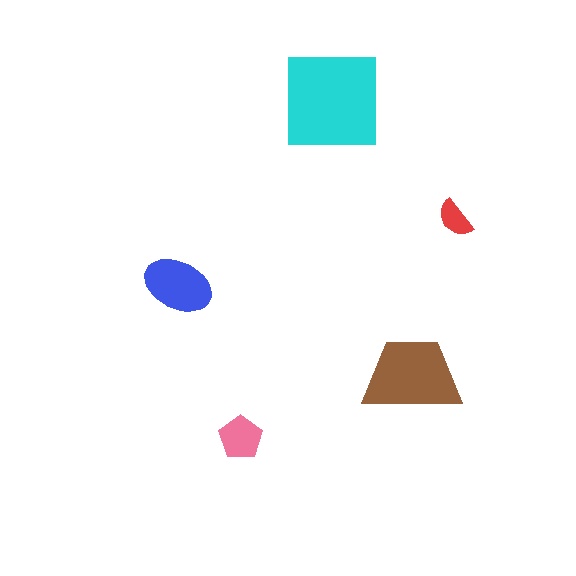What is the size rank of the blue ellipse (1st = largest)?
3rd.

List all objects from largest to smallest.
The cyan square, the brown trapezoid, the blue ellipse, the pink pentagon, the red semicircle.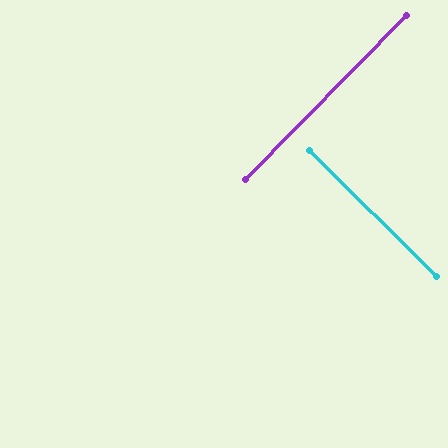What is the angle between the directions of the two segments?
Approximately 89 degrees.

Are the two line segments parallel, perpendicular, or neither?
Perpendicular — they meet at approximately 89°.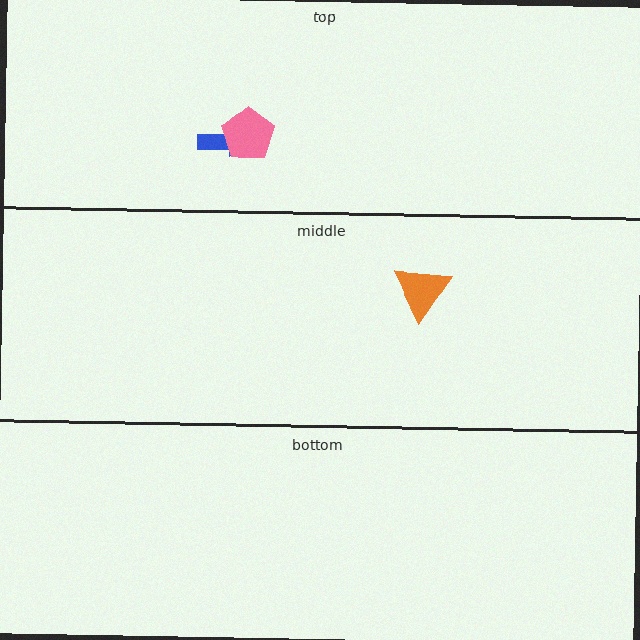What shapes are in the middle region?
The orange triangle.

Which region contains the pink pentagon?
The top region.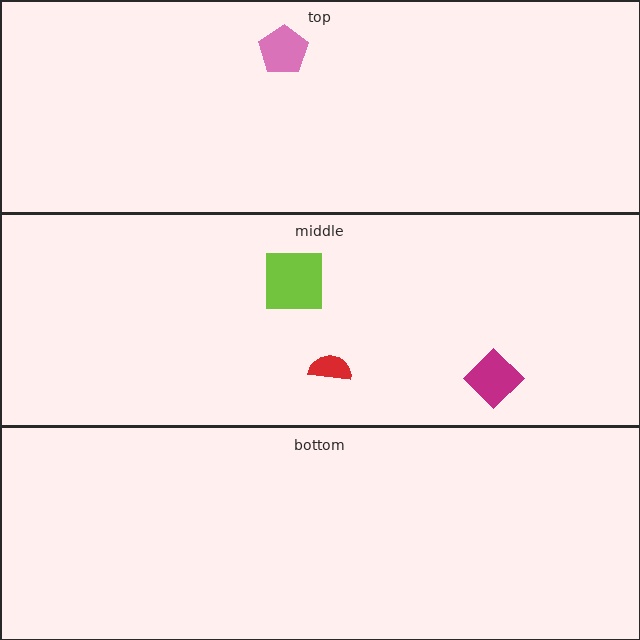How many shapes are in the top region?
1.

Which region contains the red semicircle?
The middle region.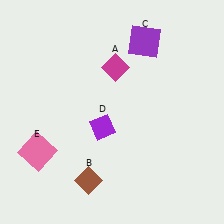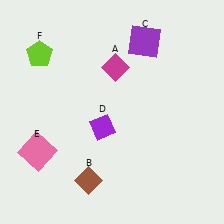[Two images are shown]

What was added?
A lime pentagon (F) was added in Image 2.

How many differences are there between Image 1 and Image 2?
There is 1 difference between the two images.